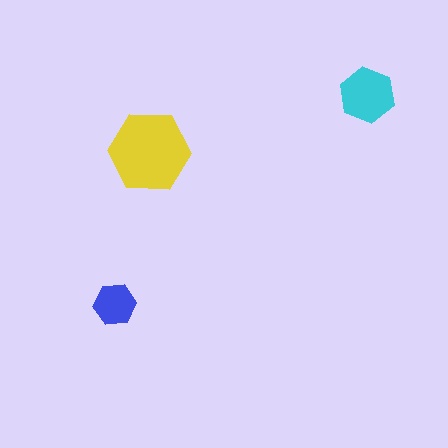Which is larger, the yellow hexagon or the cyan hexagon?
The yellow one.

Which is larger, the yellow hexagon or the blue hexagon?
The yellow one.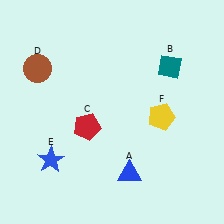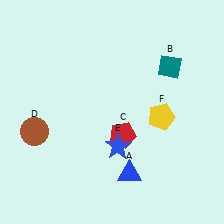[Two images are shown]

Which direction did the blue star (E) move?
The blue star (E) moved right.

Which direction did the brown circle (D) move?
The brown circle (D) moved down.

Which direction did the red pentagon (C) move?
The red pentagon (C) moved right.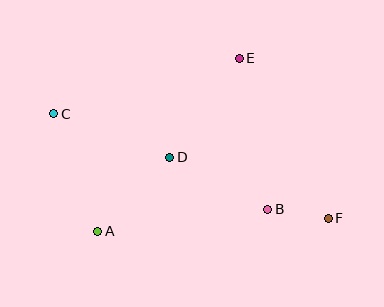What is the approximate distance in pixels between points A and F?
The distance between A and F is approximately 231 pixels.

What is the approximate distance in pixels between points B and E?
The distance between B and E is approximately 153 pixels.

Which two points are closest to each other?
Points B and F are closest to each other.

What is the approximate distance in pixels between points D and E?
The distance between D and E is approximately 121 pixels.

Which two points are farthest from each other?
Points C and F are farthest from each other.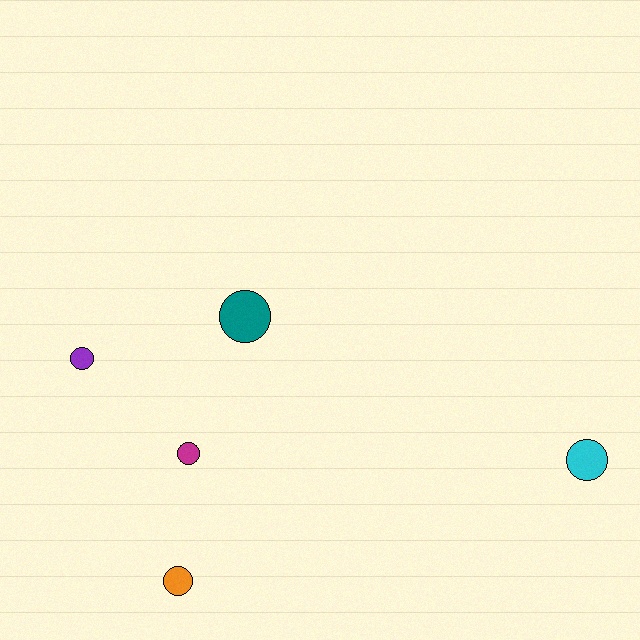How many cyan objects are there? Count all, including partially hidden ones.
There is 1 cyan object.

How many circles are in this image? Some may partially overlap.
There are 5 circles.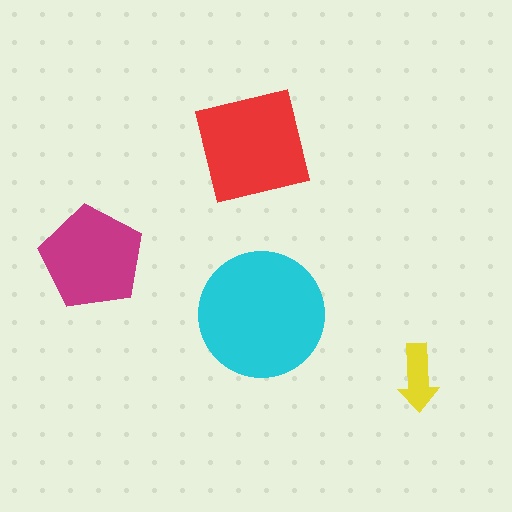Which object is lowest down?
The yellow arrow is bottommost.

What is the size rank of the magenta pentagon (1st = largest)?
3rd.